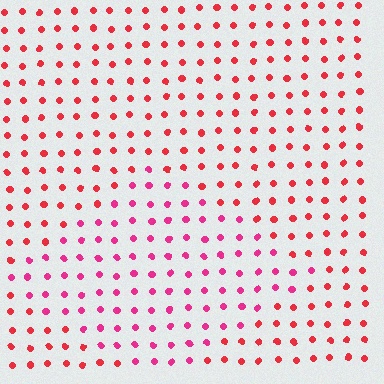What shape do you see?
I see a diamond.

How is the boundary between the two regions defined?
The boundary is defined purely by a slight shift in hue (about 27 degrees). Spacing, size, and orientation are identical on both sides.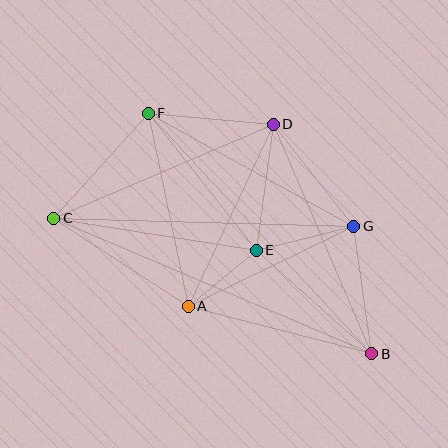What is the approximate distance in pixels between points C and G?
The distance between C and G is approximately 300 pixels.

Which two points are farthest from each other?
Points B and C are farthest from each other.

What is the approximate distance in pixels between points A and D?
The distance between A and D is approximately 201 pixels.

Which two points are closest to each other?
Points A and E are closest to each other.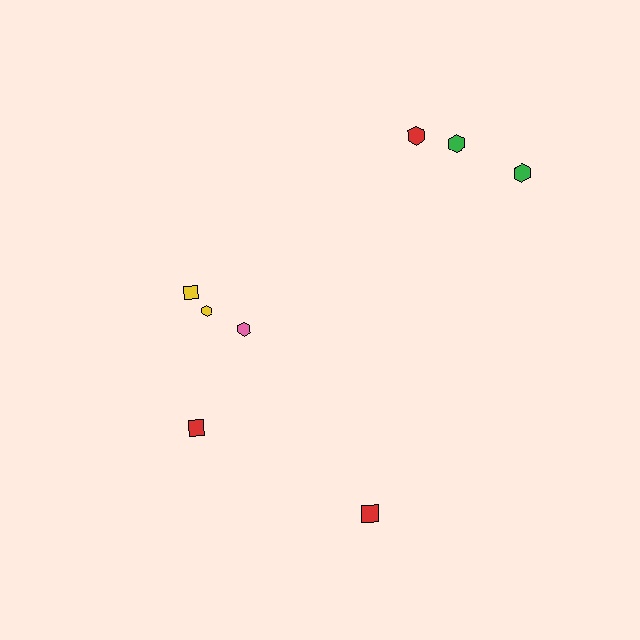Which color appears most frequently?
Red, with 3 objects.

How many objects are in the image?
There are 8 objects.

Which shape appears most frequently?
Hexagon, with 5 objects.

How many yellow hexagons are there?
There is 1 yellow hexagon.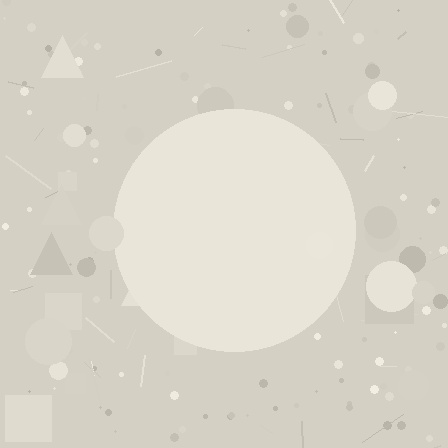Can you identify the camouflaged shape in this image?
The camouflaged shape is a circle.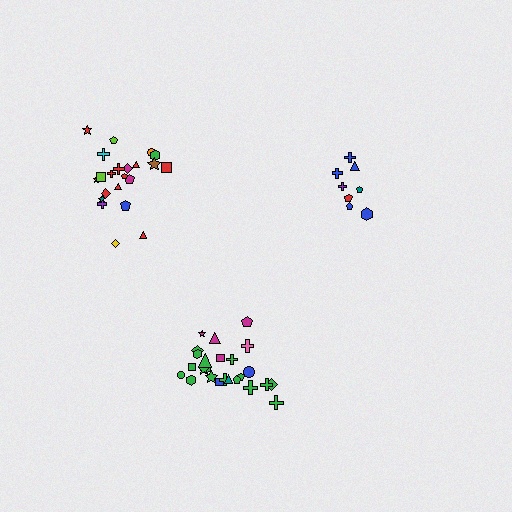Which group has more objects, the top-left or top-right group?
The top-left group.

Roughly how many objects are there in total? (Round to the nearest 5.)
Roughly 55 objects in total.